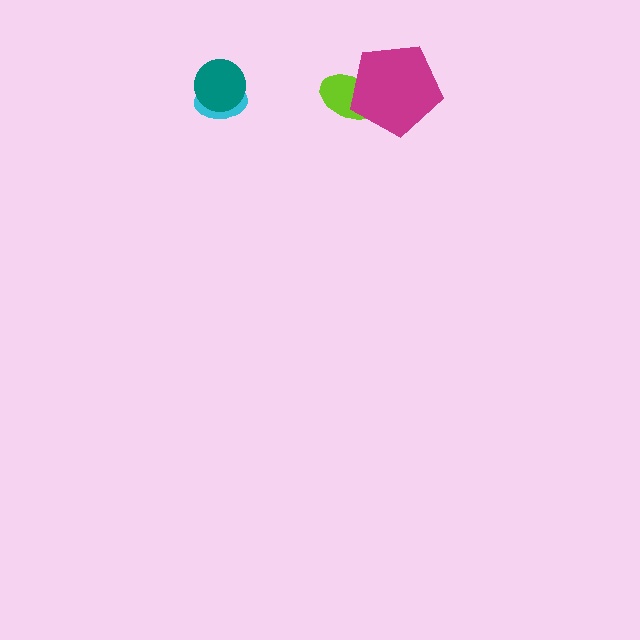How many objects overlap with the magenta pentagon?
1 object overlaps with the magenta pentagon.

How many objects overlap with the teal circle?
1 object overlaps with the teal circle.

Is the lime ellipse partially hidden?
Yes, it is partially covered by another shape.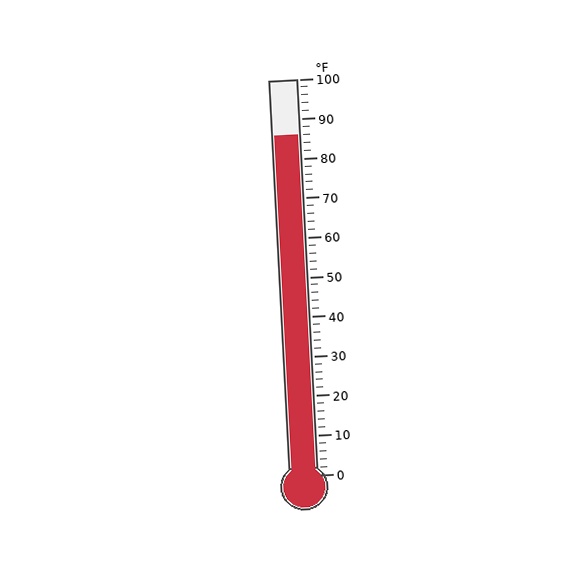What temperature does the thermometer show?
The thermometer shows approximately 86°F.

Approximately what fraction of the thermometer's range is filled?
The thermometer is filled to approximately 85% of its range.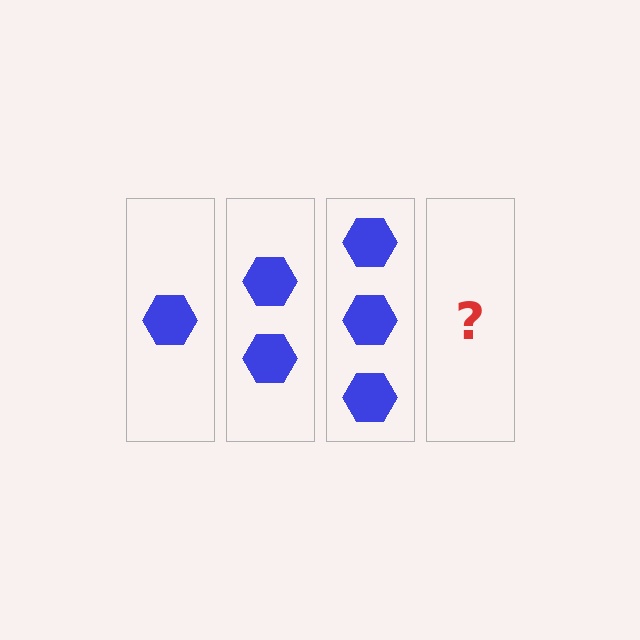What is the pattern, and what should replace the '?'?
The pattern is that each step adds one more hexagon. The '?' should be 4 hexagons.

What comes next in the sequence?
The next element should be 4 hexagons.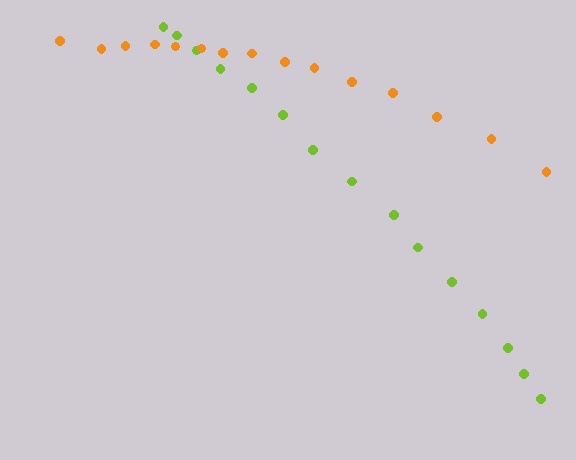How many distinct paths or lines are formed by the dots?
There are 2 distinct paths.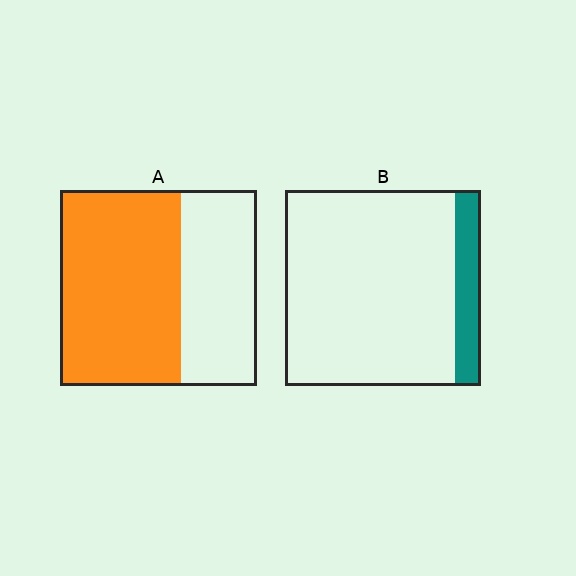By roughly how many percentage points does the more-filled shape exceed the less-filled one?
By roughly 50 percentage points (A over B).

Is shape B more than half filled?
No.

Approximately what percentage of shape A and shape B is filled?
A is approximately 60% and B is approximately 15%.